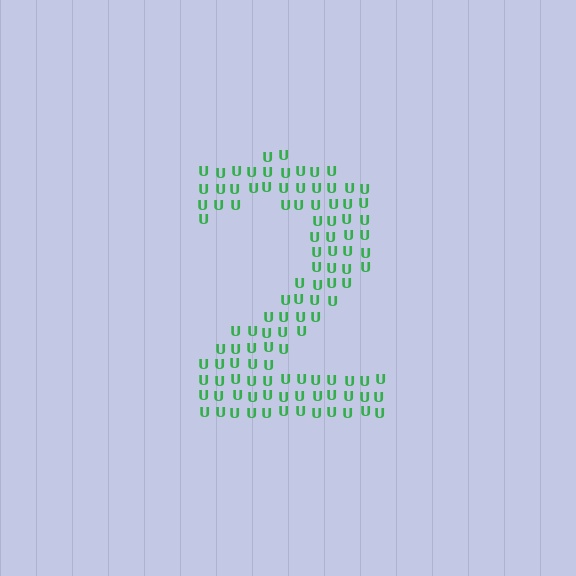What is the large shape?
The large shape is the digit 2.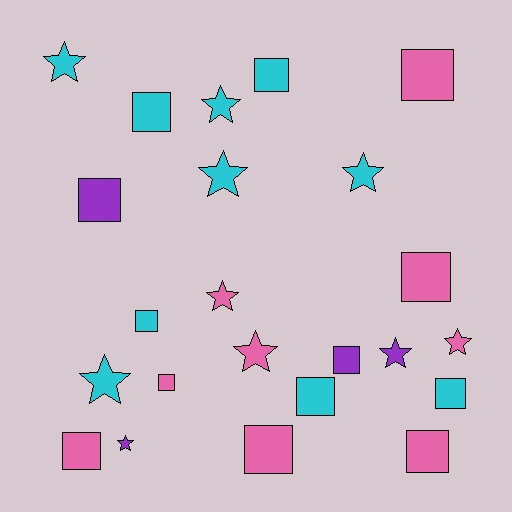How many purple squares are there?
There are 2 purple squares.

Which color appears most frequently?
Cyan, with 10 objects.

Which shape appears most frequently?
Square, with 13 objects.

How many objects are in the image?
There are 23 objects.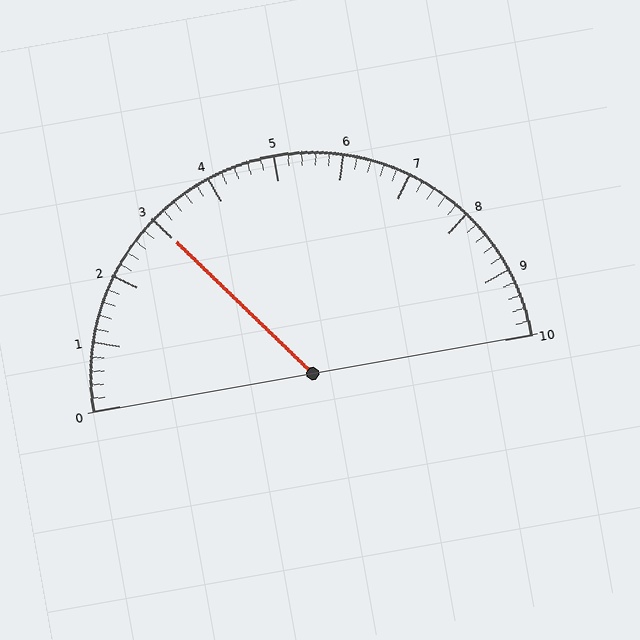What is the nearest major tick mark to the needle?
The nearest major tick mark is 3.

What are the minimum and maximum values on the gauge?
The gauge ranges from 0 to 10.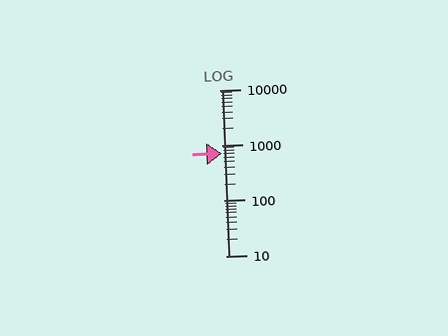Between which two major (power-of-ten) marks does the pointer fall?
The pointer is between 100 and 1000.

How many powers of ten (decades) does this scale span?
The scale spans 3 decades, from 10 to 10000.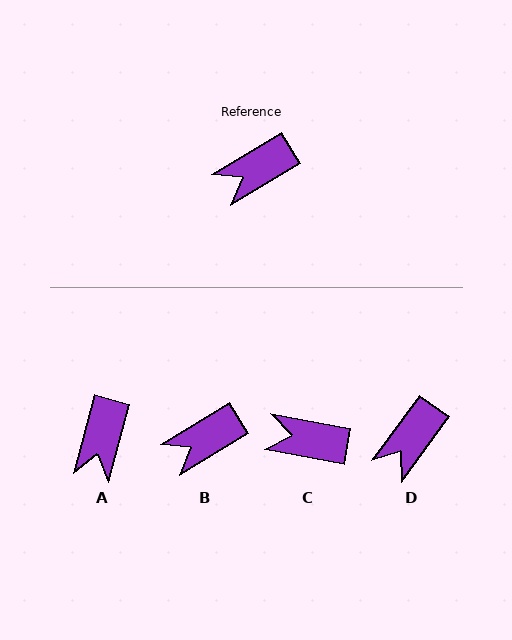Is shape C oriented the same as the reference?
No, it is off by about 42 degrees.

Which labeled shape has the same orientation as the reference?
B.